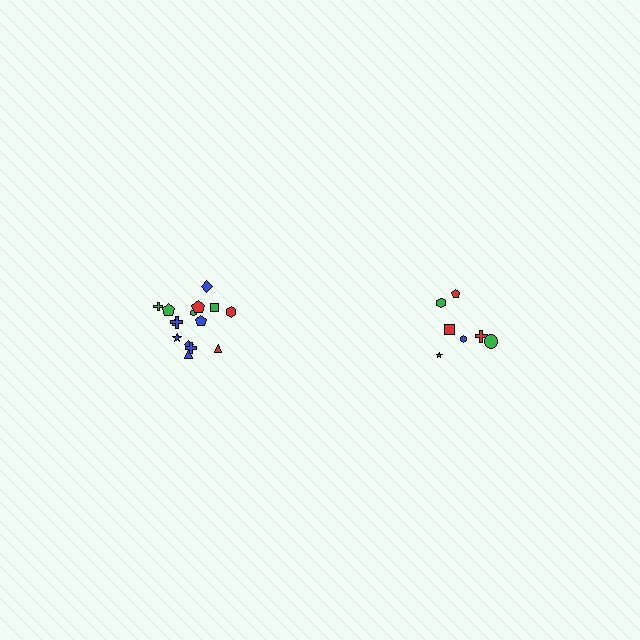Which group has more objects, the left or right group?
The left group.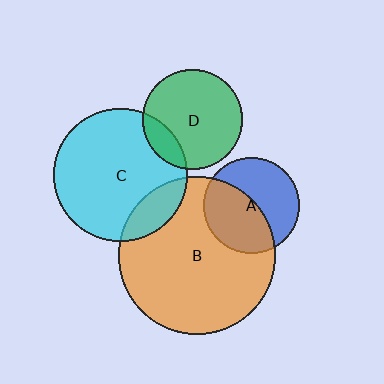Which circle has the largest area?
Circle B (orange).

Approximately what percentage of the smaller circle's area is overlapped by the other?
Approximately 15%.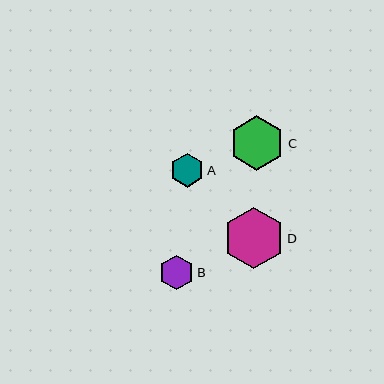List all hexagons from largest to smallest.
From largest to smallest: D, C, B, A.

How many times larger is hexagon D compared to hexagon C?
Hexagon D is approximately 1.1 times the size of hexagon C.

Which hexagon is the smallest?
Hexagon A is the smallest with a size of approximately 34 pixels.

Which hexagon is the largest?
Hexagon D is the largest with a size of approximately 61 pixels.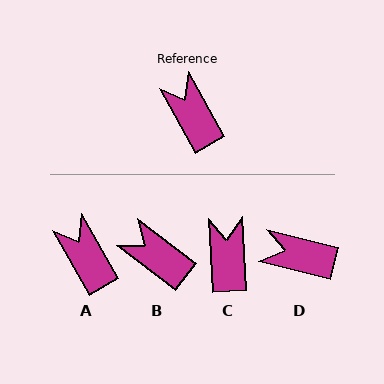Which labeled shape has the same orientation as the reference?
A.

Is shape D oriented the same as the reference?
No, it is off by about 46 degrees.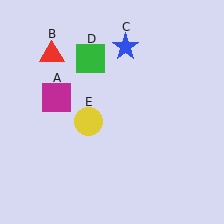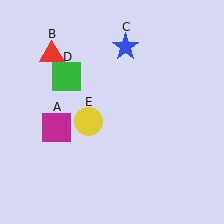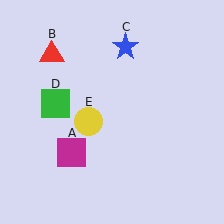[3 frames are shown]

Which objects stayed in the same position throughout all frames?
Red triangle (object B) and blue star (object C) and yellow circle (object E) remained stationary.